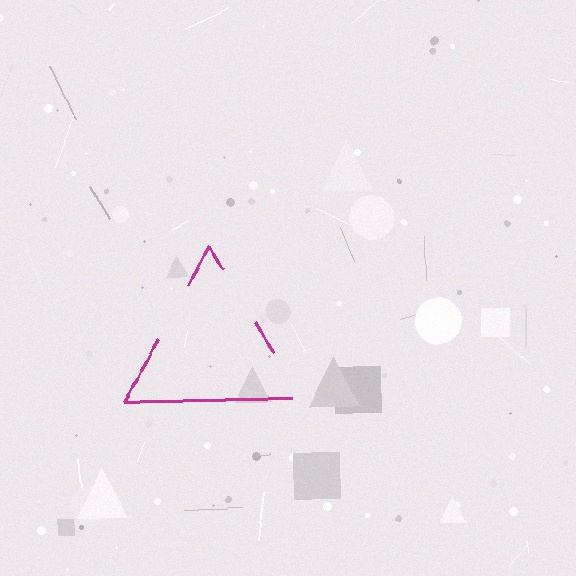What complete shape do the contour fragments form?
The contour fragments form a triangle.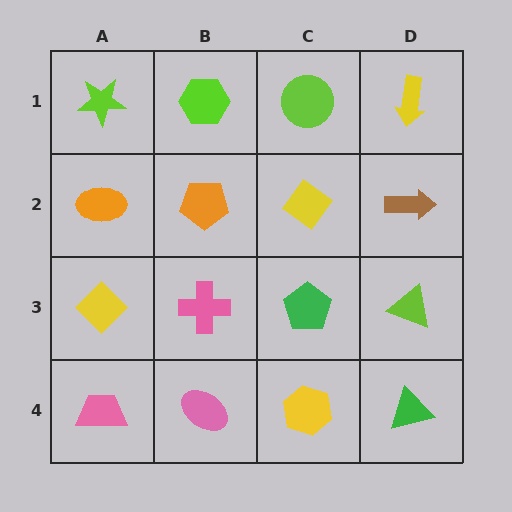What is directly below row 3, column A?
A pink trapezoid.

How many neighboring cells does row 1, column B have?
3.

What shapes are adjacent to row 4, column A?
A yellow diamond (row 3, column A), a pink ellipse (row 4, column B).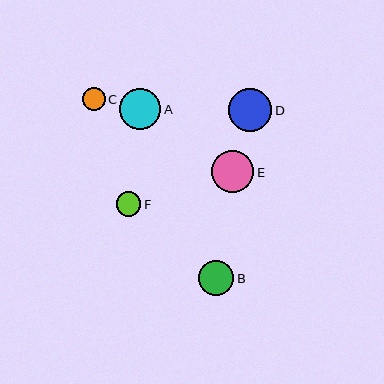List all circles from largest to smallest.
From largest to smallest: D, E, A, B, F, C.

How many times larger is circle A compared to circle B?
Circle A is approximately 1.2 times the size of circle B.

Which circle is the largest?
Circle D is the largest with a size of approximately 43 pixels.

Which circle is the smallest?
Circle C is the smallest with a size of approximately 22 pixels.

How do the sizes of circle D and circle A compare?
Circle D and circle A are approximately the same size.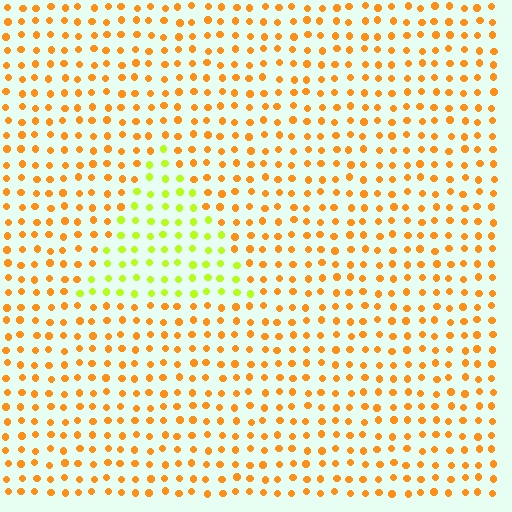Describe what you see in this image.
The image is filled with small orange elements in a uniform arrangement. A triangle-shaped region is visible where the elements are tinted to a slightly different hue, forming a subtle color boundary.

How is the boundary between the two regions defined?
The boundary is defined purely by a slight shift in hue (about 48 degrees). Spacing, size, and orientation are identical on both sides.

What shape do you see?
I see a triangle.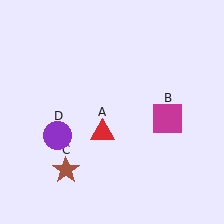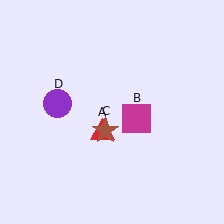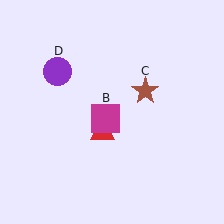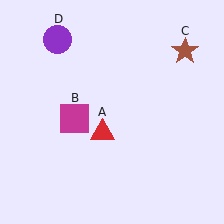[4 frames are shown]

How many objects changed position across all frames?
3 objects changed position: magenta square (object B), brown star (object C), purple circle (object D).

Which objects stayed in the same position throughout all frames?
Red triangle (object A) remained stationary.